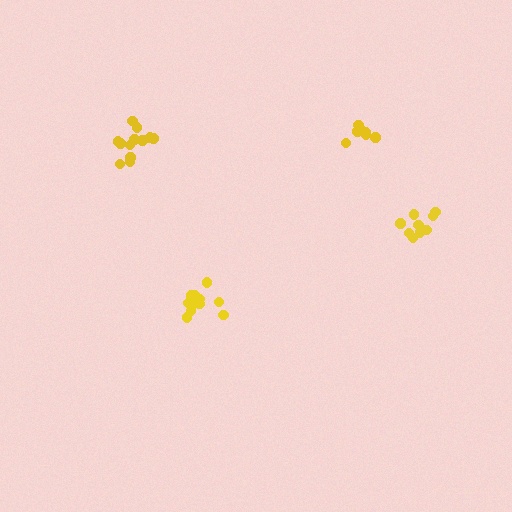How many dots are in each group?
Group 1: 11 dots, Group 2: 12 dots, Group 3: 10 dots, Group 4: 7 dots (40 total).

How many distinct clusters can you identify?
There are 4 distinct clusters.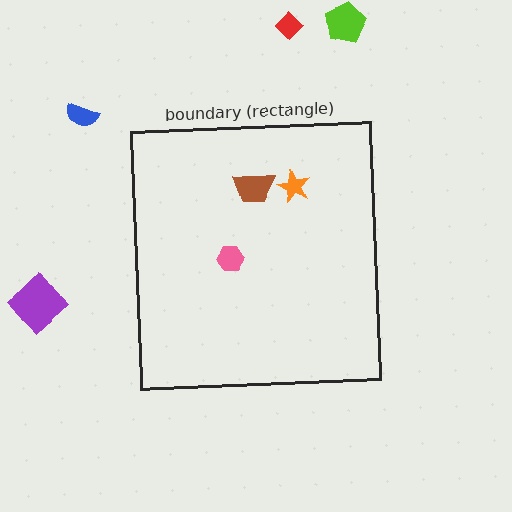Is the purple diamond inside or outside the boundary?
Outside.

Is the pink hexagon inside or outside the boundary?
Inside.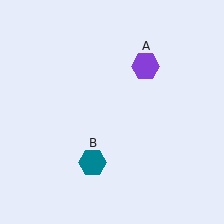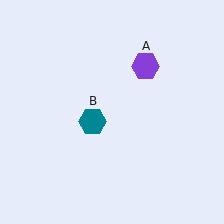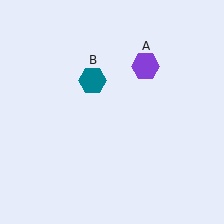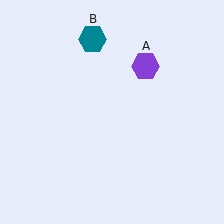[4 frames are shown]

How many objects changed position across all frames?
1 object changed position: teal hexagon (object B).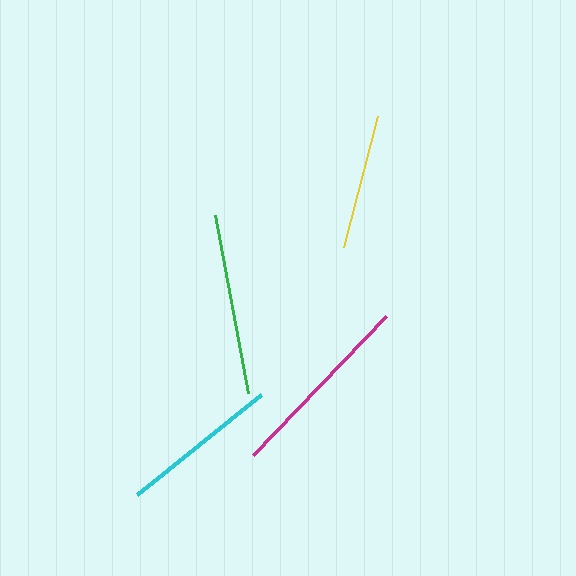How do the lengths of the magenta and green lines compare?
The magenta and green lines are approximately the same length.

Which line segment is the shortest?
The yellow line is the shortest at approximately 135 pixels.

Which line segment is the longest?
The magenta line is the longest at approximately 192 pixels.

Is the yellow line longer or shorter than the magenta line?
The magenta line is longer than the yellow line.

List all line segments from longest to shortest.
From longest to shortest: magenta, green, cyan, yellow.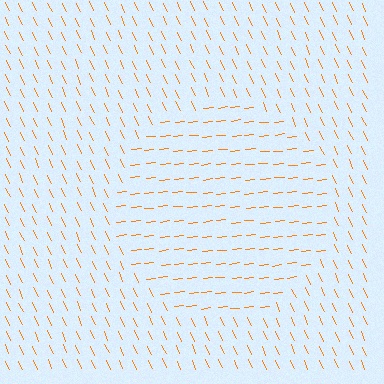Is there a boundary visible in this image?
Yes, there is a texture boundary formed by a change in line orientation.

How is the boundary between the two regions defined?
The boundary is defined purely by a change in line orientation (approximately 71 degrees difference). All lines are the same color and thickness.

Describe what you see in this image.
The image is filled with small orange line segments. A circle region in the image has lines oriented differently from the surrounding lines, creating a visible texture boundary.